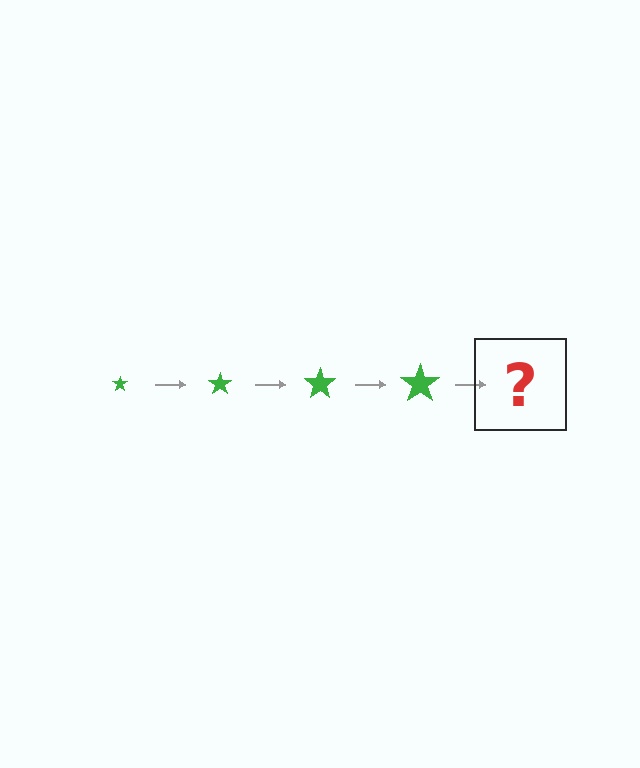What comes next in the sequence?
The next element should be a green star, larger than the previous one.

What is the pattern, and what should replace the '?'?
The pattern is that the star gets progressively larger each step. The '?' should be a green star, larger than the previous one.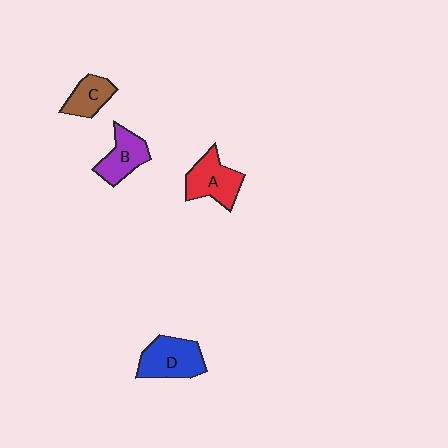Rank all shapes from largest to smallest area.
From largest to smallest: D (blue), A (red), B (purple), C (brown).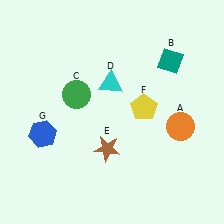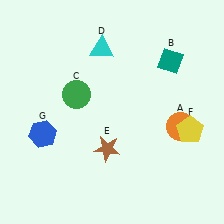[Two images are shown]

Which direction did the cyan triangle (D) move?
The cyan triangle (D) moved up.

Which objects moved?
The objects that moved are: the cyan triangle (D), the yellow pentagon (F).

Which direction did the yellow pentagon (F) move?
The yellow pentagon (F) moved right.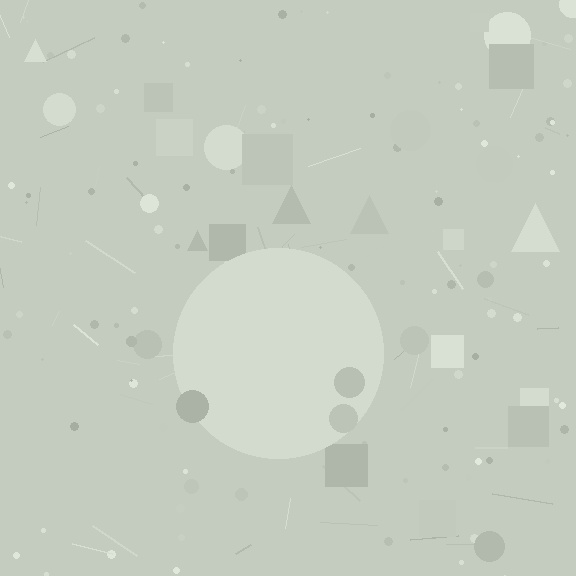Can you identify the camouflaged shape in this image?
The camouflaged shape is a circle.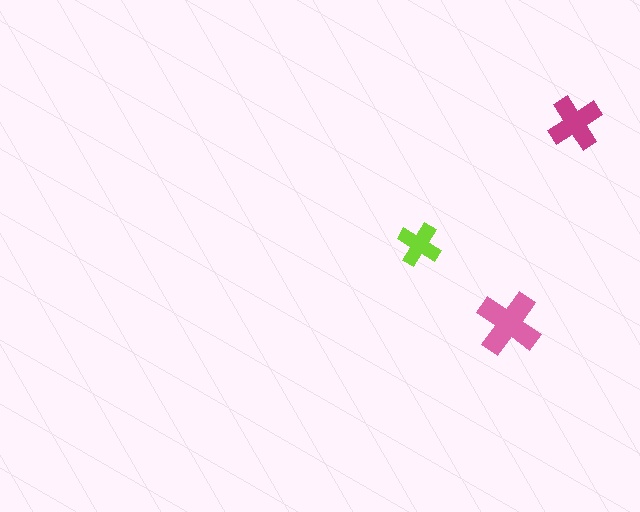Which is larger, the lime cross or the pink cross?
The pink one.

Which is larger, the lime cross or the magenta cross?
The magenta one.